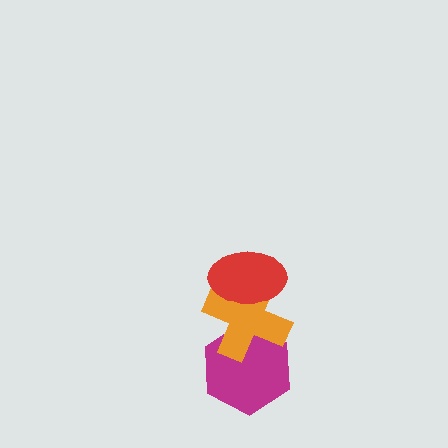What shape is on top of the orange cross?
The red ellipse is on top of the orange cross.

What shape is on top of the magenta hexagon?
The orange cross is on top of the magenta hexagon.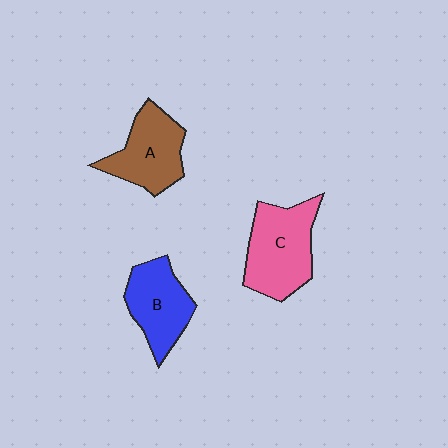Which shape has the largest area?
Shape C (pink).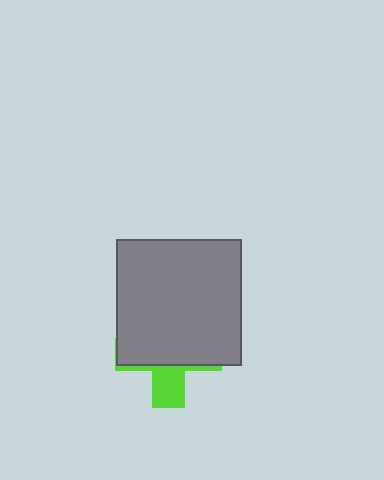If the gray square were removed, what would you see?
You would see the complete lime cross.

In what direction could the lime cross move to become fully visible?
The lime cross could move down. That would shift it out from behind the gray square entirely.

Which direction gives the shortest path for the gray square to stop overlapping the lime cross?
Moving up gives the shortest separation.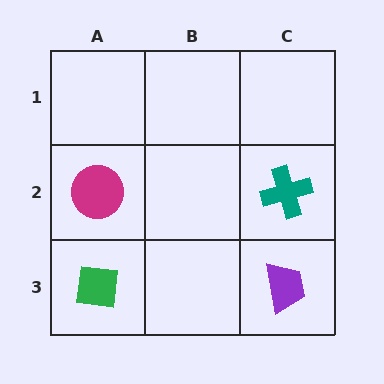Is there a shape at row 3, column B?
No, that cell is empty.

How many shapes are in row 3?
2 shapes.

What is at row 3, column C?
A purple trapezoid.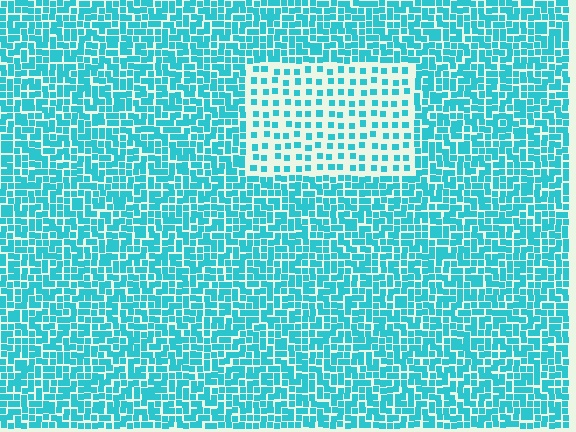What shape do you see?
I see a rectangle.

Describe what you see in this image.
The image contains small cyan elements arranged at two different densities. A rectangle-shaped region is visible where the elements are less densely packed than the surrounding area.